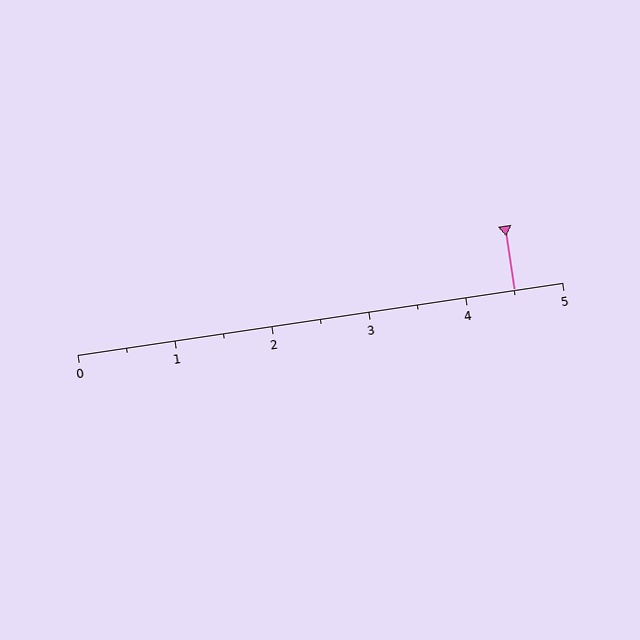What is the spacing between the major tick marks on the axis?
The major ticks are spaced 1 apart.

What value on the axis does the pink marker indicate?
The marker indicates approximately 4.5.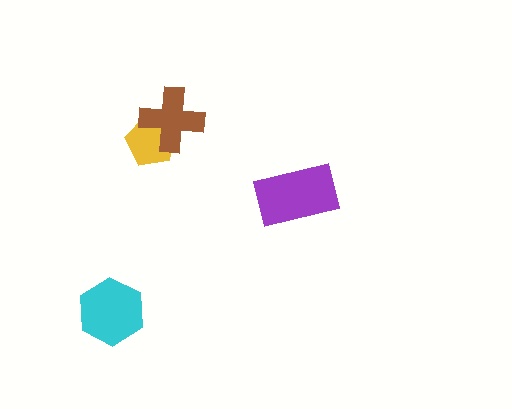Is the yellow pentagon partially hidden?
Yes, it is partially covered by another shape.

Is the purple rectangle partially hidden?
No, no other shape covers it.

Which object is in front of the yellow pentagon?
The brown cross is in front of the yellow pentagon.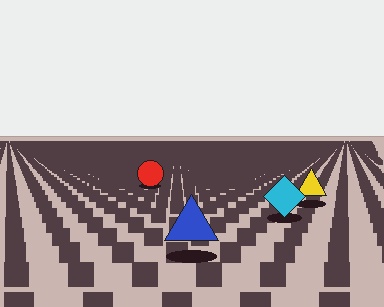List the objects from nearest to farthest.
From nearest to farthest: the blue triangle, the cyan diamond, the yellow triangle, the red circle.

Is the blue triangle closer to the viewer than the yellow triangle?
Yes. The blue triangle is closer — you can tell from the texture gradient: the ground texture is coarser near it.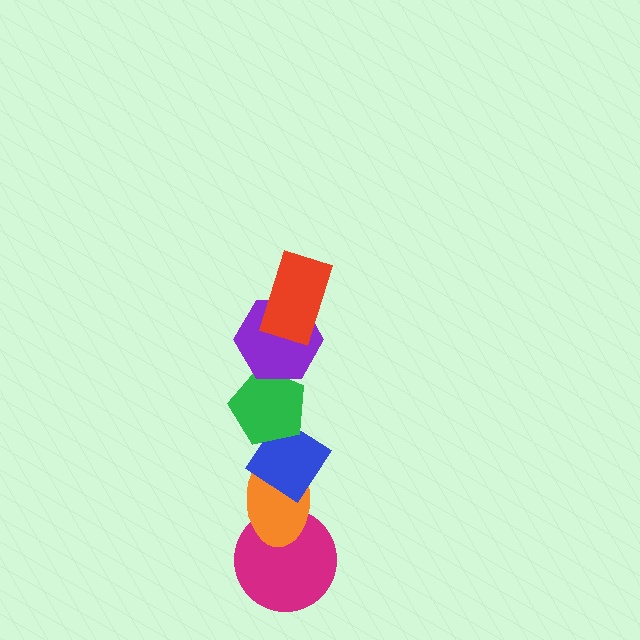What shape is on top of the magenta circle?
The orange ellipse is on top of the magenta circle.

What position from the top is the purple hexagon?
The purple hexagon is 2nd from the top.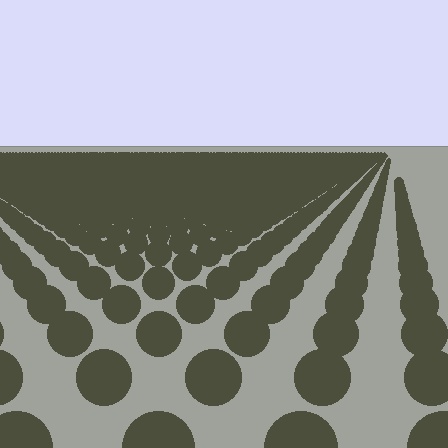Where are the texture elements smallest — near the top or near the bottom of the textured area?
Near the top.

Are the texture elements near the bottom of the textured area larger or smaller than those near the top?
Larger. Near the bottom, elements are closer to the viewer and appear at a bigger on-screen size.